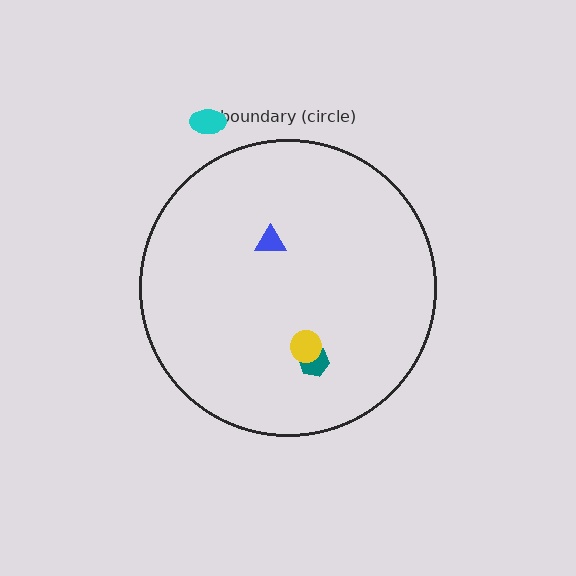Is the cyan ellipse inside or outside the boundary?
Outside.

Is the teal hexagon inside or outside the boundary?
Inside.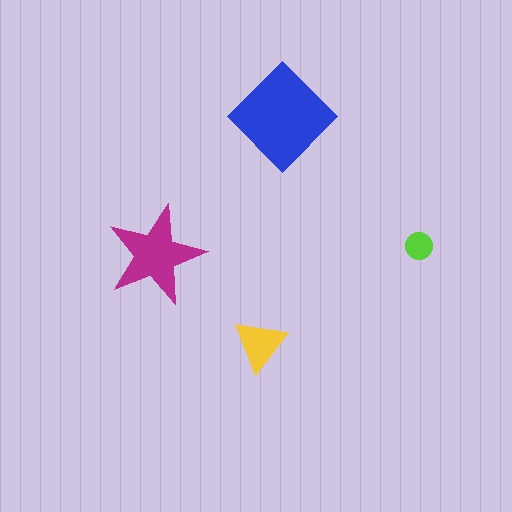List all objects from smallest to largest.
The lime circle, the yellow triangle, the magenta star, the blue diamond.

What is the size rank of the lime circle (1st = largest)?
4th.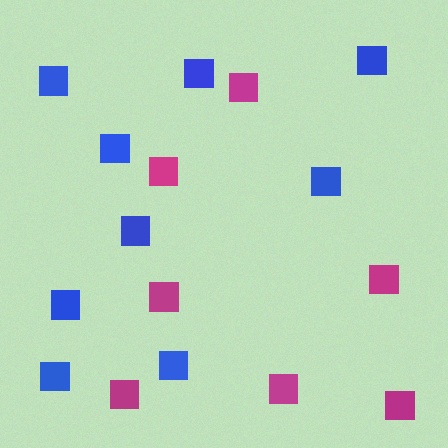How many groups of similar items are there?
There are 2 groups: one group of blue squares (9) and one group of magenta squares (7).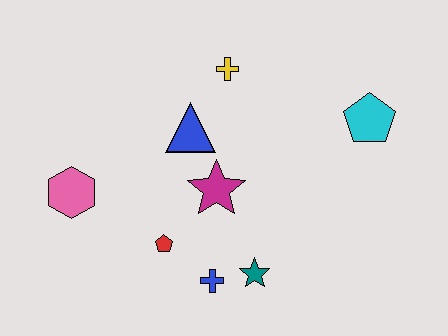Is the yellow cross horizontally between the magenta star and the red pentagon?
No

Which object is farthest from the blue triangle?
The cyan pentagon is farthest from the blue triangle.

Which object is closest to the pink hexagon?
The red pentagon is closest to the pink hexagon.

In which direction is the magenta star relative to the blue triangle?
The magenta star is below the blue triangle.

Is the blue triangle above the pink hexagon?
Yes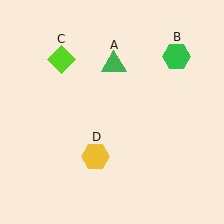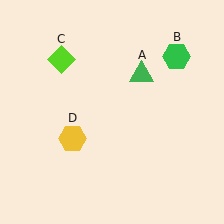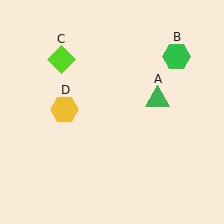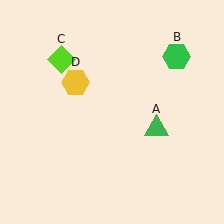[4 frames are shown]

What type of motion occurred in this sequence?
The green triangle (object A), yellow hexagon (object D) rotated clockwise around the center of the scene.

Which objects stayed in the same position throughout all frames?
Green hexagon (object B) and lime diamond (object C) remained stationary.